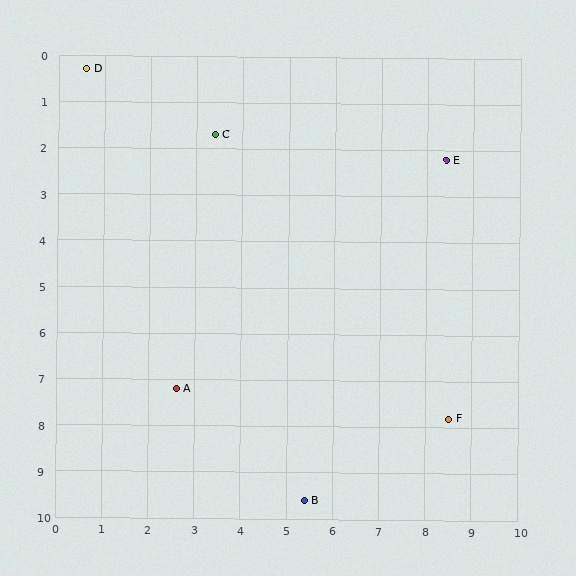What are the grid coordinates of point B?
Point B is at approximately (5.4, 9.6).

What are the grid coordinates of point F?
Point F is at approximately (8.5, 7.8).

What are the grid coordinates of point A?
Point A is at approximately (2.6, 7.2).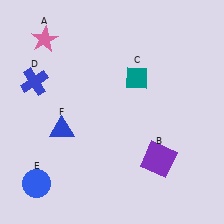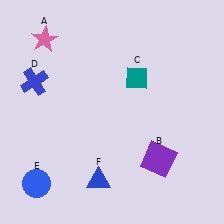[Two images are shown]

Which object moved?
The blue triangle (F) moved down.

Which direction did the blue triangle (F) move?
The blue triangle (F) moved down.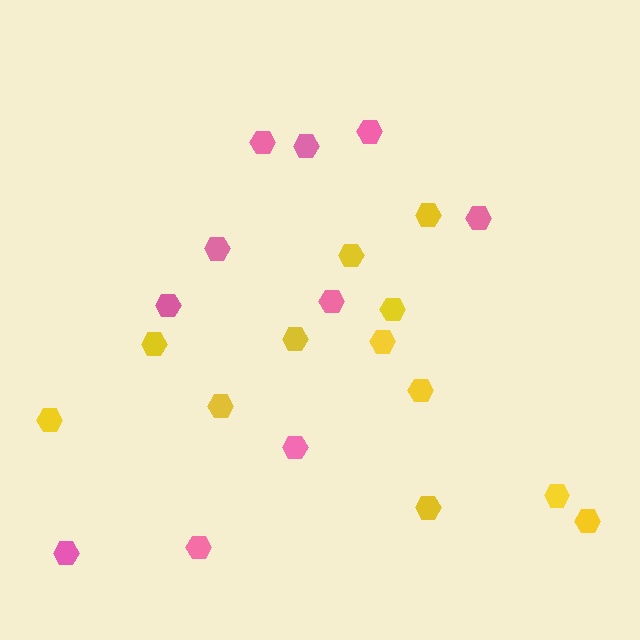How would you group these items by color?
There are 2 groups: one group of yellow hexagons (12) and one group of pink hexagons (10).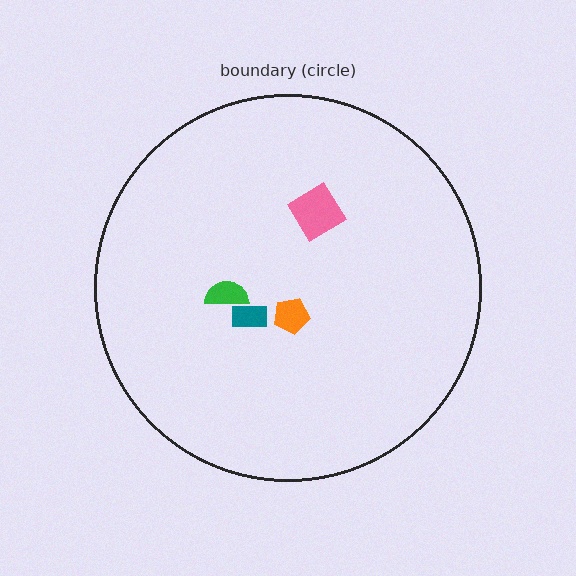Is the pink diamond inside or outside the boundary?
Inside.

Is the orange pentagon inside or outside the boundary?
Inside.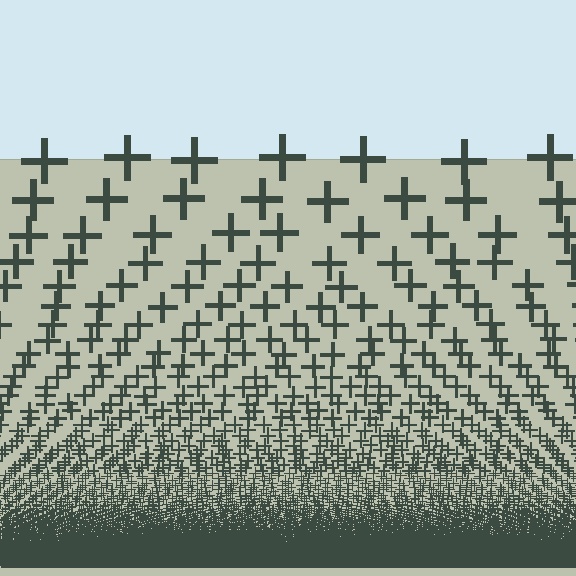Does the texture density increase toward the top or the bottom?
Density increases toward the bottom.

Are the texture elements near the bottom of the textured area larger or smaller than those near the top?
Smaller. The gradient is inverted — elements near the bottom are smaller and denser.